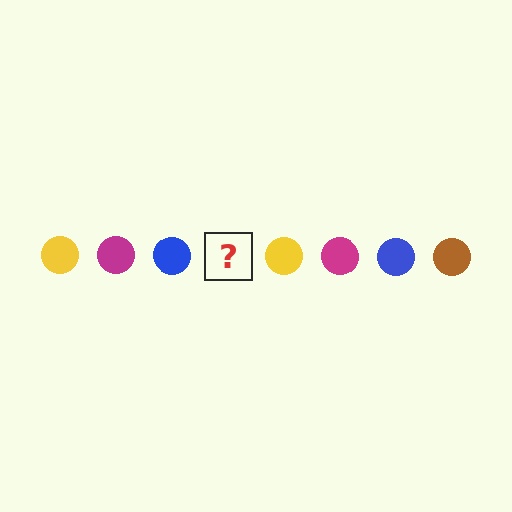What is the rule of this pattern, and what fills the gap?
The rule is that the pattern cycles through yellow, magenta, blue, brown circles. The gap should be filled with a brown circle.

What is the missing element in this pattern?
The missing element is a brown circle.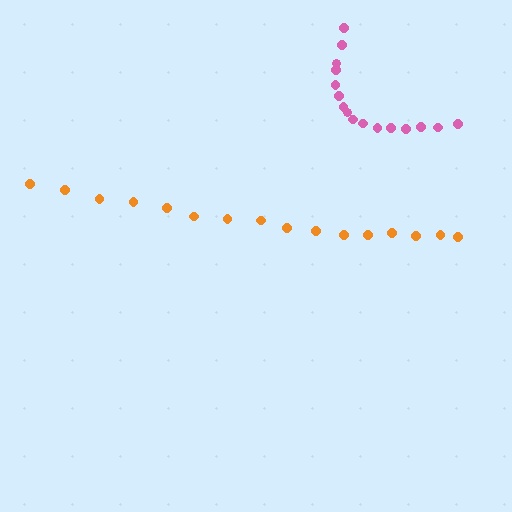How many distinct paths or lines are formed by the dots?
There are 2 distinct paths.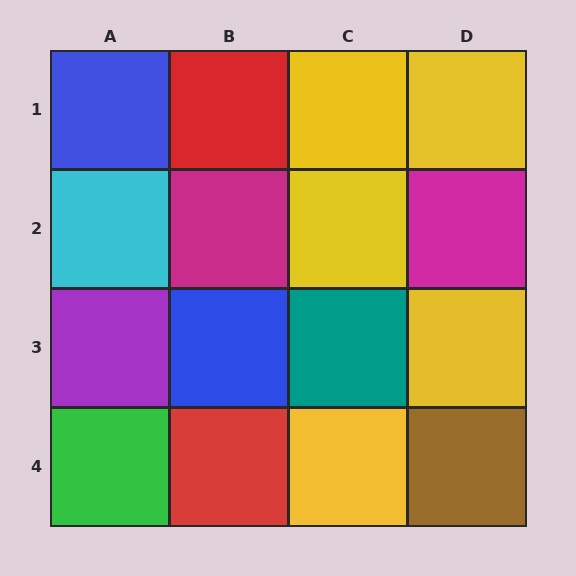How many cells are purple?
1 cell is purple.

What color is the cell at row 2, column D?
Magenta.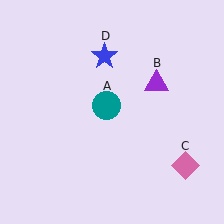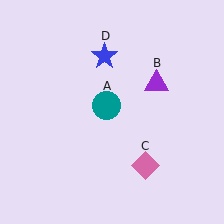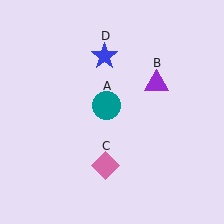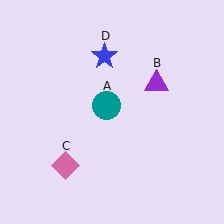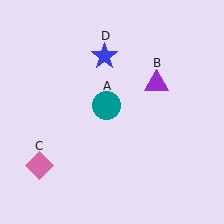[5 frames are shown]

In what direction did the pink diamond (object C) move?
The pink diamond (object C) moved left.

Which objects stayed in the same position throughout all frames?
Teal circle (object A) and purple triangle (object B) and blue star (object D) remained stationary.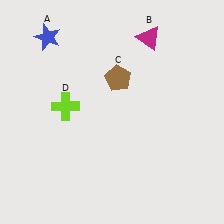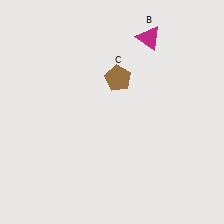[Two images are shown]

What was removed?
The blue star (A), the lime cross (D) were removed in Image 2.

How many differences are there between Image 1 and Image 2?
There are 2 differences between the two images.